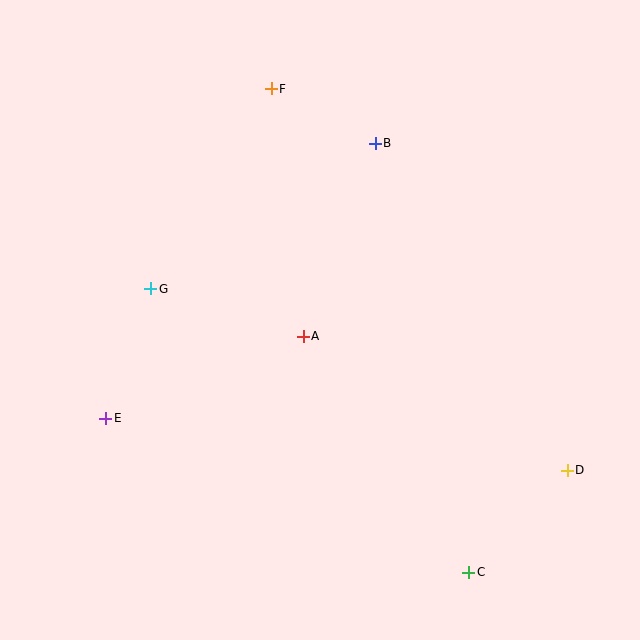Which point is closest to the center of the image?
Point A at (303, 336) is closest to the center.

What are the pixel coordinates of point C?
Point C is at (469, 572).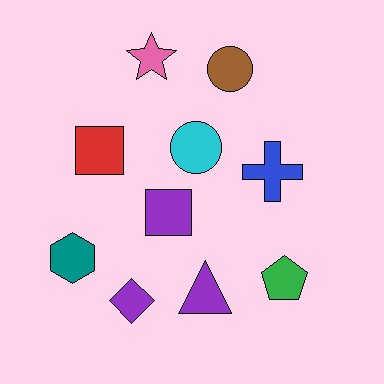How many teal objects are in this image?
There is 1 teal object.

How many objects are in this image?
There are 10 objects.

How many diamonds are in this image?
There is 1 diamond.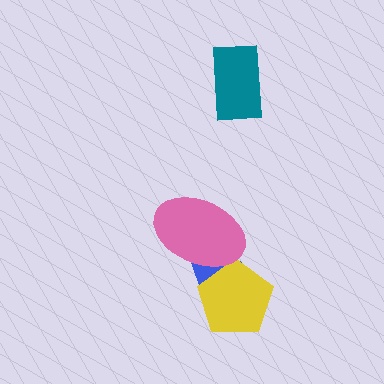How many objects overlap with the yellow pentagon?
2 objects overlap with the yellow pentagon.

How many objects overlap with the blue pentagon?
2 objects overlap with the blue pentagon.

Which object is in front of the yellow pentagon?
The pink ellipse is in front of the yellow pentagon.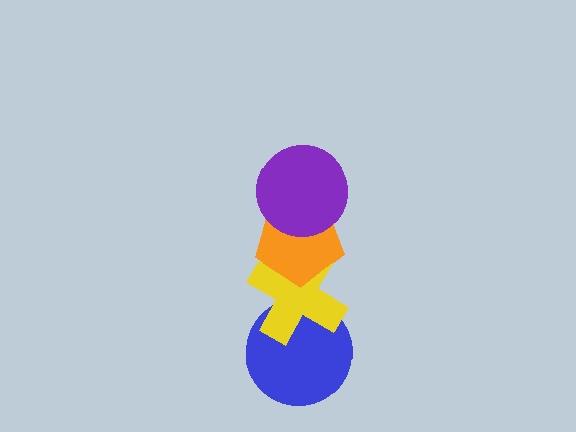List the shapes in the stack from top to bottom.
From top to bottom: the purple circle, the orange pentagon, the yellow cross, the blue circle.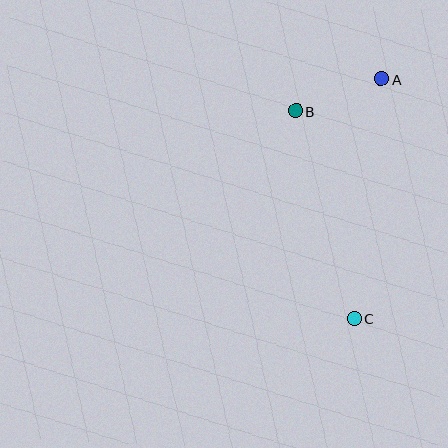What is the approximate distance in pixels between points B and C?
The distance between B and C is approximately 215 pixels.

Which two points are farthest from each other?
Points A and C are farthest from each other.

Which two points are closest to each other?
Points A and B are closest to each other.